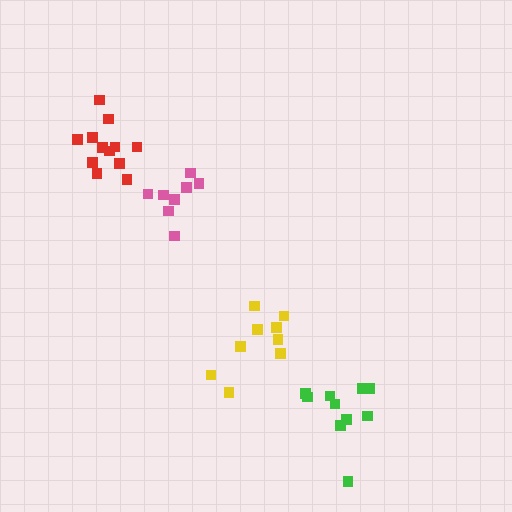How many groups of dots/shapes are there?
There are 4 groups.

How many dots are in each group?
Group 1: 12 dots, Group 2: 10 dots, Group 3: 8 dots, Group 4: 9 dots (39 total).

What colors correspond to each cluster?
The clusters are colored: red, green, pink, yellow.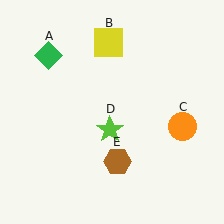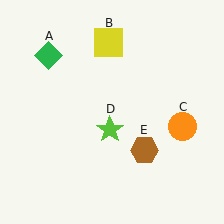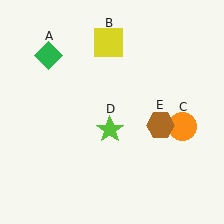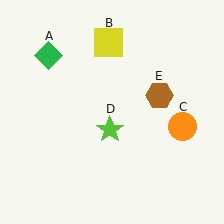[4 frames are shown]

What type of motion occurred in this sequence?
The brown hexagon (object E) rotated counterclockwise around the center of the scene.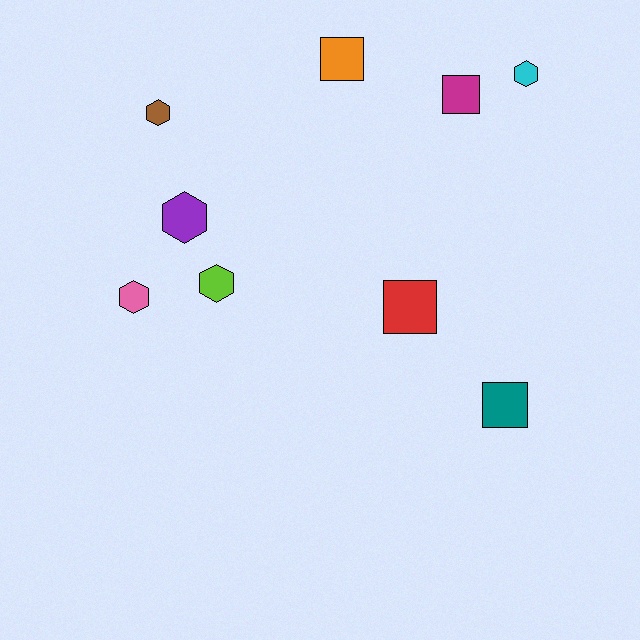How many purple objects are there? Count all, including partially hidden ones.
There is 1 purple object.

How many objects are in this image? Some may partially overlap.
There are 9 objects.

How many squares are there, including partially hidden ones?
There are 4 squares.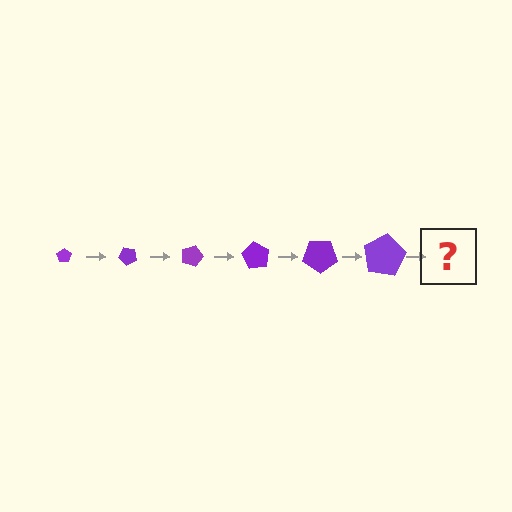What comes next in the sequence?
The next element should be a pentagon, larger than the previous one and rotated 270 degrees from the start.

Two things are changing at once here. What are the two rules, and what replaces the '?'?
The two rules are that the pentagon grows larger each step and it rotates 45 degrees each step. The '?' should be a pentagon, larger than the previous one and rotated 270 degrees from the start.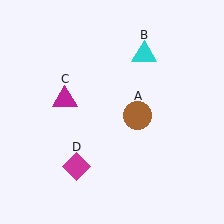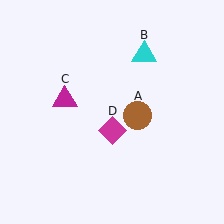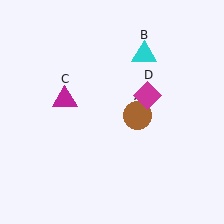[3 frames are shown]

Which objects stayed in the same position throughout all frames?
Brown circle (object A) and cyan triangle (object B) and magenta triangle (object C) remained stationary.